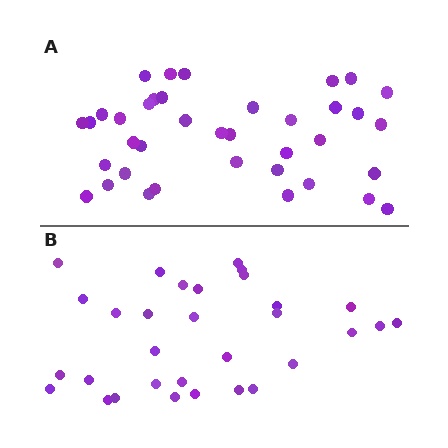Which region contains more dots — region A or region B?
Region A (the top region) has more dots.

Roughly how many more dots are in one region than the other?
Region A has roughly 8 or so more dots than region B.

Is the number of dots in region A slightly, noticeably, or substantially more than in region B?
Region A has only slightly more — the two regions are fairly close. The ratio is roughly 1.2 to 1.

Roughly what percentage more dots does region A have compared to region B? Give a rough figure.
About 25% more.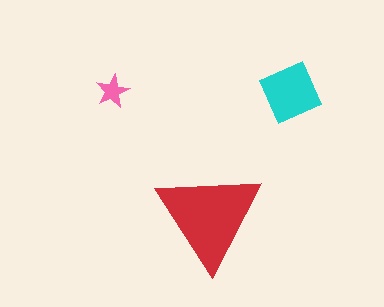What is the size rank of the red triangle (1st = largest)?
1st.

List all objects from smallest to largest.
The pink star, the cyan diamond, the red triangle.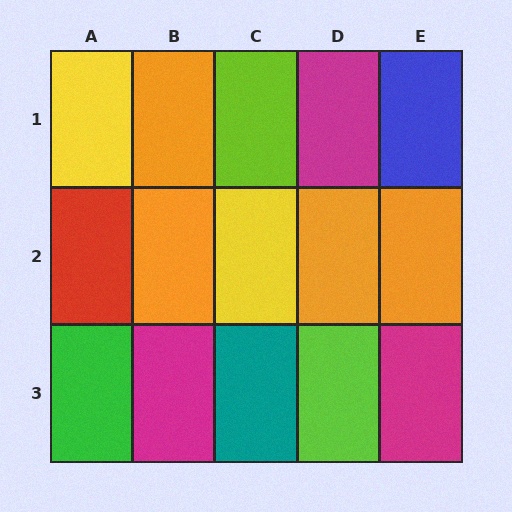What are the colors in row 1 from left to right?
Yellow, orange, lime, magenta, blue.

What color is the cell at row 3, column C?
Teal.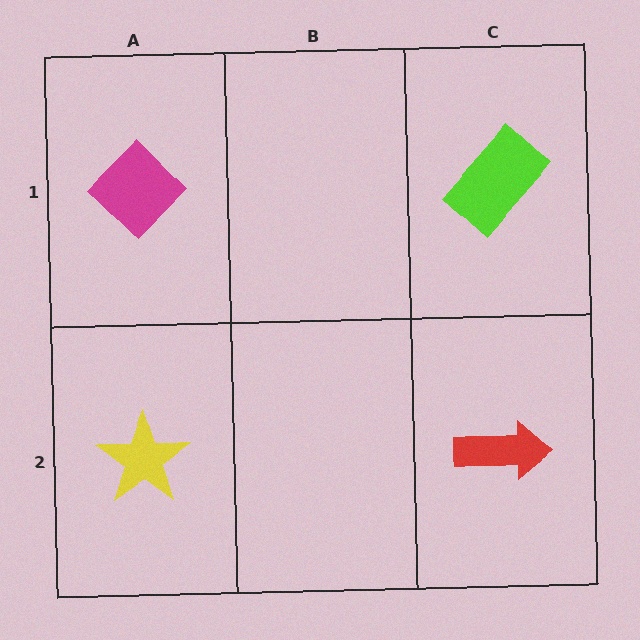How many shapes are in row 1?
2 shapes.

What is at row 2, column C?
A red arrow.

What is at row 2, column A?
A yellow star.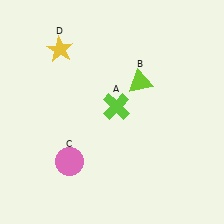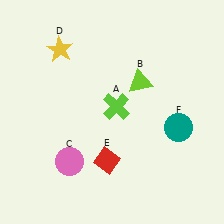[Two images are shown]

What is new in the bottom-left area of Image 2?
A red diamond (E) was added in the bottom-left area of Image 2.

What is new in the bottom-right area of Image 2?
A teal circle (F) was added in the bottom-right area of Image 2.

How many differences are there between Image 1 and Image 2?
There are 2 differences between the two images.